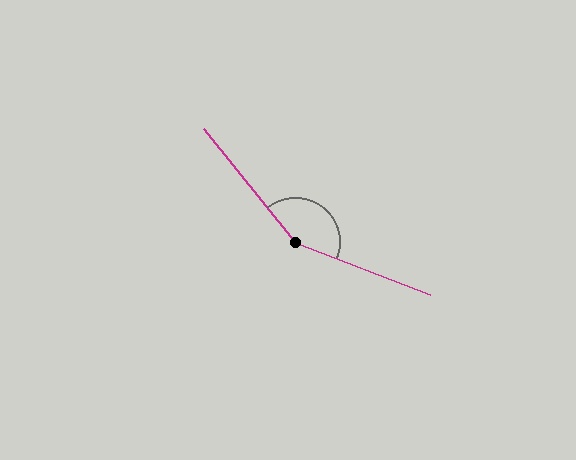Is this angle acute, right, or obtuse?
It is obtuse.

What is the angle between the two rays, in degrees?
Approximately 150 degrees.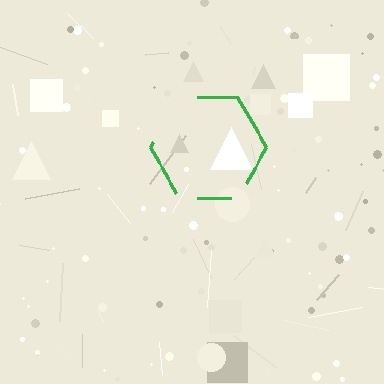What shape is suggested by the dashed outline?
The dashed outline suggests a hexagon.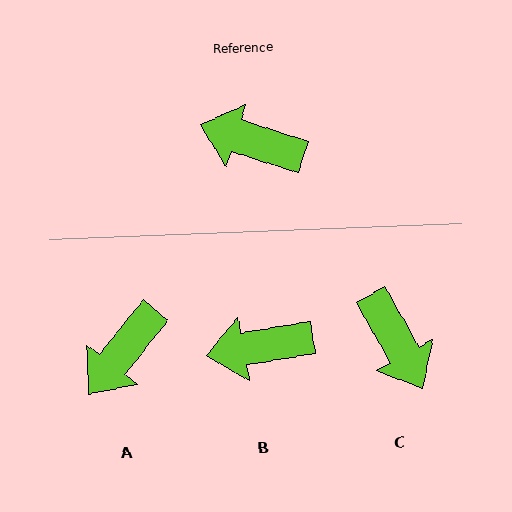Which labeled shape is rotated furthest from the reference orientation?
C, about 137 degrees away.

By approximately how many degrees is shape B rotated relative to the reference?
Approximately 27 degrees counter-clockwise.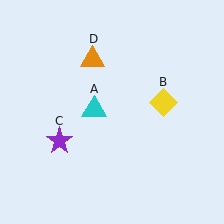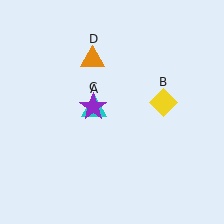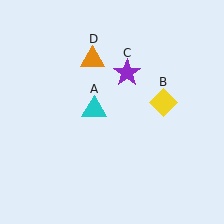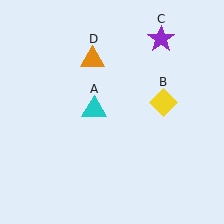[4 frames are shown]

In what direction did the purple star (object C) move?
The purple star (object C) moved up and to the right.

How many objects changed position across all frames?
1 object changed position: purple star (object C).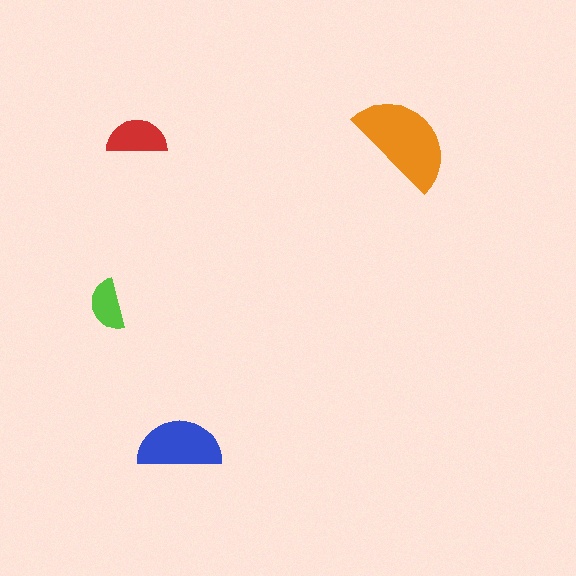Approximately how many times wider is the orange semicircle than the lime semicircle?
About 2 times wider.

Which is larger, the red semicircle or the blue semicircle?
The blue one.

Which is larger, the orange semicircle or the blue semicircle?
The orange one.